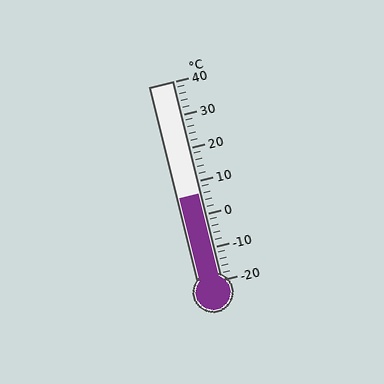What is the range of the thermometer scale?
The thermometer scale ranges from -20°C to 40°C.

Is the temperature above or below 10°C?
The temperature is below 10°C.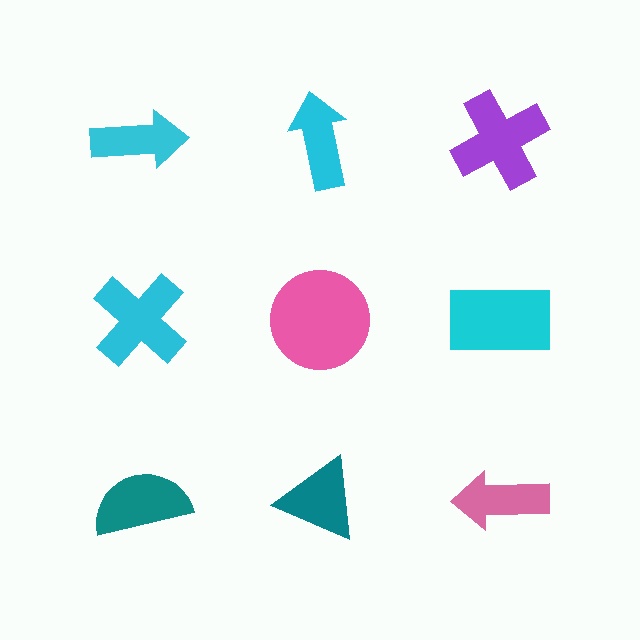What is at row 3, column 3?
A pink arrow.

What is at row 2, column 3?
A cyan rectangle.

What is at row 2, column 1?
A cyan cross.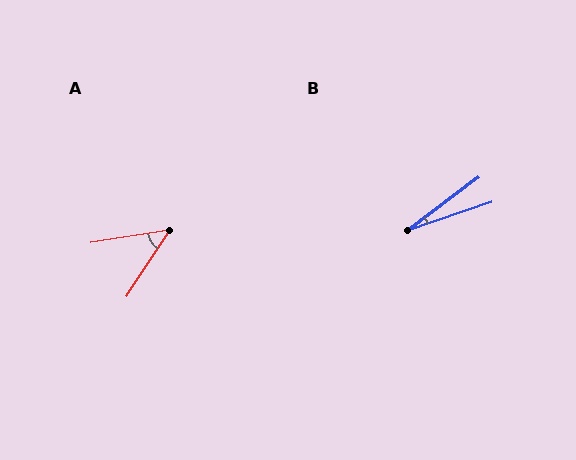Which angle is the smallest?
B, at approximately 19 degrees.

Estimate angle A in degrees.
Approximately 48 degrees.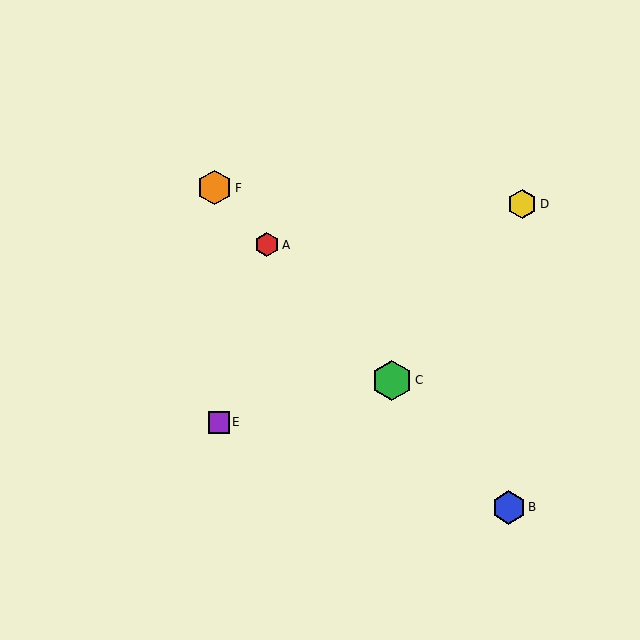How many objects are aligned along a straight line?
4 objects (A, B, C, F) are aligned along a straight line.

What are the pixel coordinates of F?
Object F is at (214, 188).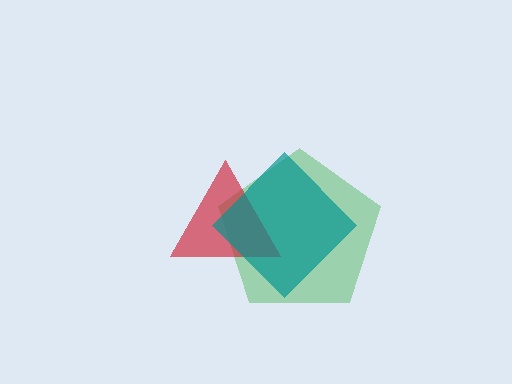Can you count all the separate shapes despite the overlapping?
Yes, there are 3 separate shapes.